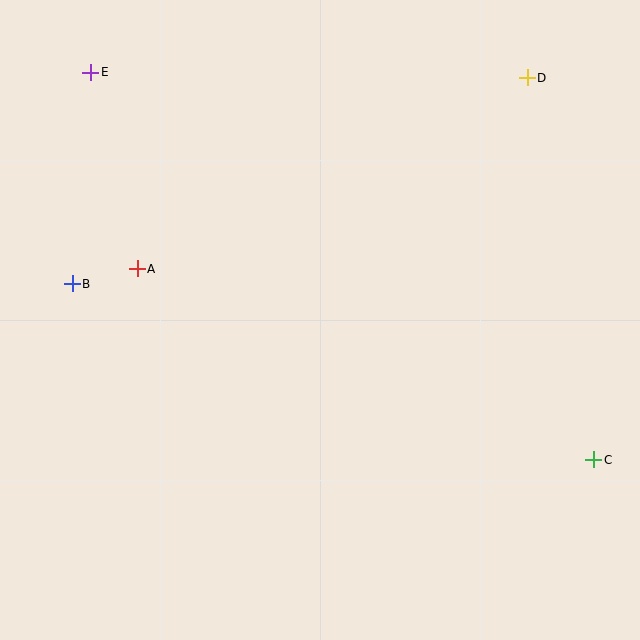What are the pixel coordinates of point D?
Point D is at (527, 78).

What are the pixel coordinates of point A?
Point A is at (137, 269).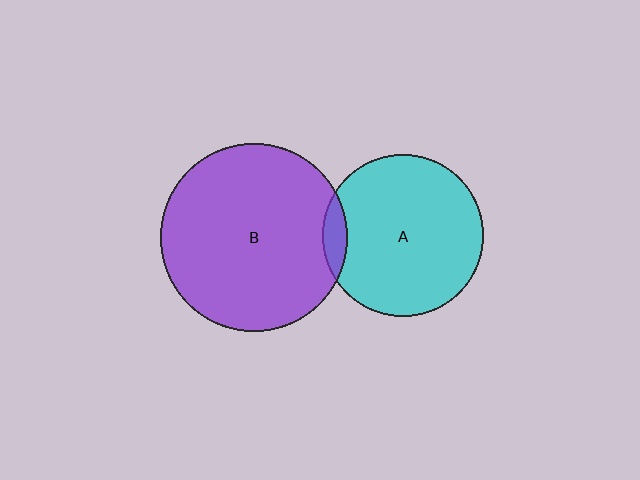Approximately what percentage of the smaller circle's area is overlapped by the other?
Approximately 5%.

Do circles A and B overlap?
Yes.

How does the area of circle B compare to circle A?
Approximately 1.3 times.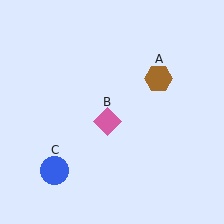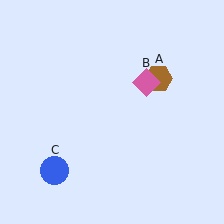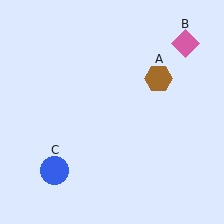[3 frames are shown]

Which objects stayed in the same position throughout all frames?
Brown hexagon (object A) and blue circle (object C) remained stationary.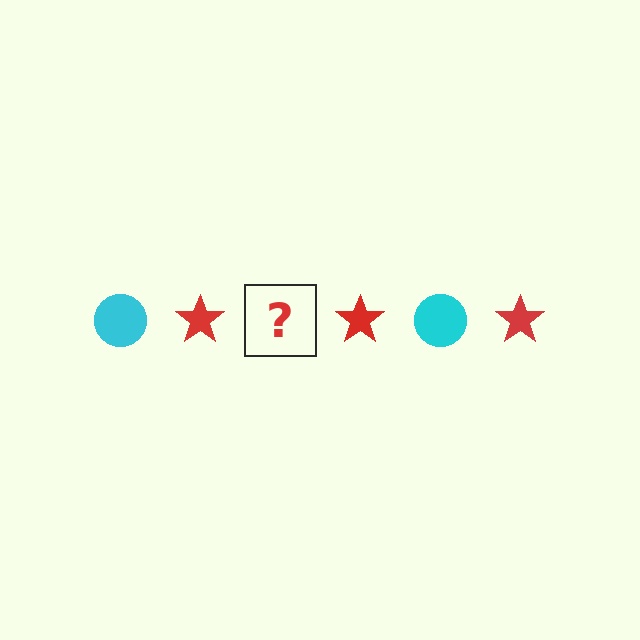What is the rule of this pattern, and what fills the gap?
The rule is that the pattern alternates between cyan circle and red star. The gap should be filled with a cyan circle.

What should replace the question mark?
The question mark should be replaced with a cyan circle.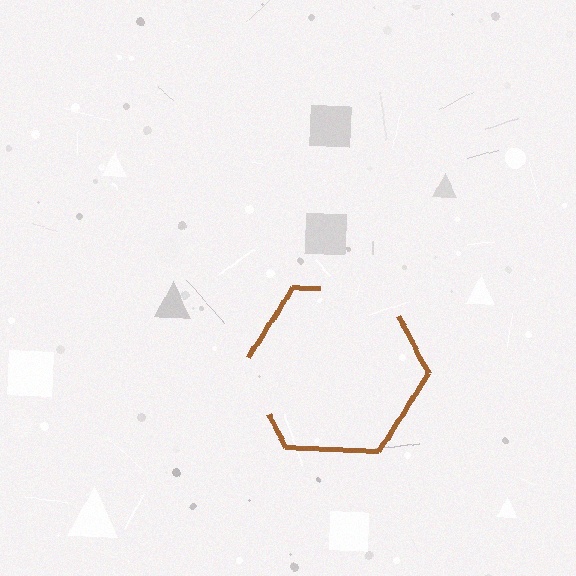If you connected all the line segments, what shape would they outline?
They would outline a hexagon.